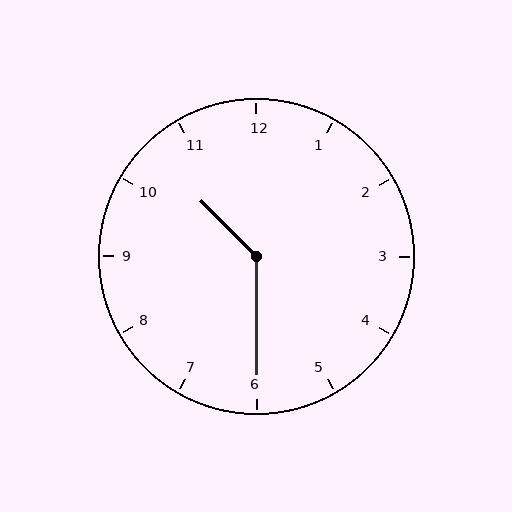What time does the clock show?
10:30.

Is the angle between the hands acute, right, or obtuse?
It is obtuse.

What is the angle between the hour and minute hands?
Approximately 135 degrees.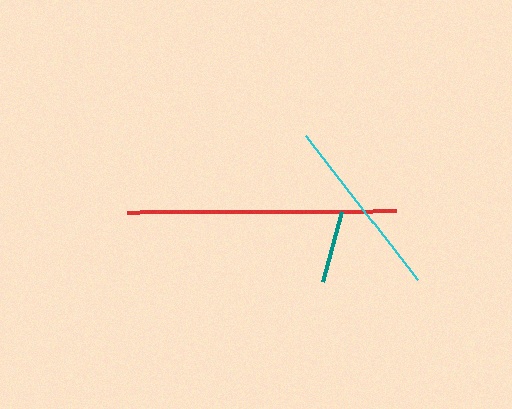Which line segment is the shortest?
The teal line is the shortest at approximately 73 pixels.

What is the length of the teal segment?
The teal segment is approximately 73 pixels long.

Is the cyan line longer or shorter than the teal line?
The cyan line is longer than the teal line.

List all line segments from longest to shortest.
From longest to shortest: red, cyan, teal.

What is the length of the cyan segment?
The cyan segment is approximately 184 pixels long.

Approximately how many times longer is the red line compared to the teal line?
The red line is approximately 3.7 times the length of the teal line.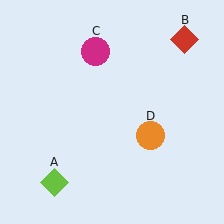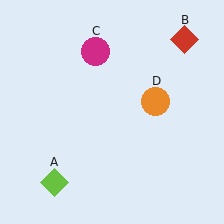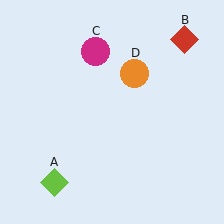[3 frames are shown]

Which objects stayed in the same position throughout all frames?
Lime diamond (object A) and red diamond (object B) and magenta circle (object C) remained stationary.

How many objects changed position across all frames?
1 object changed position: orange circle (object D).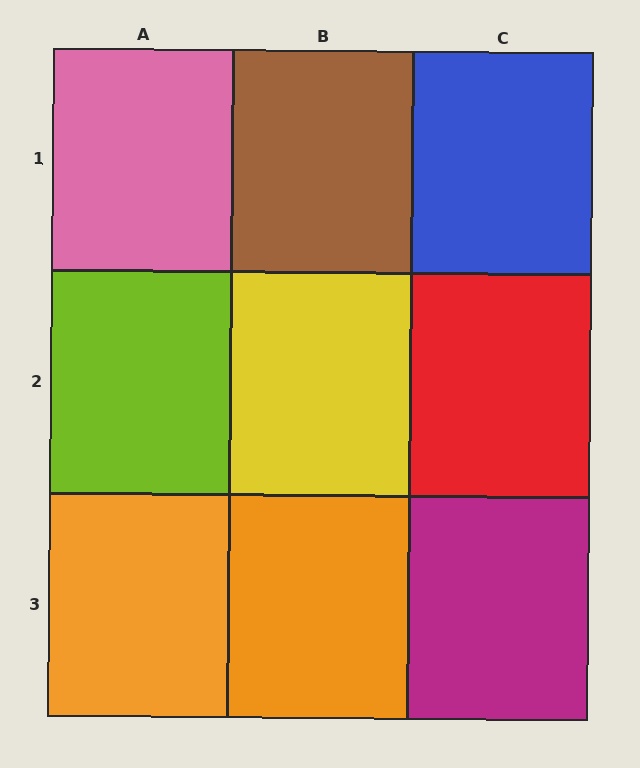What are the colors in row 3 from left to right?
Orange, orange, magenta.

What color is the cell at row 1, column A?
Pink.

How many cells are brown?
1 cell is brown.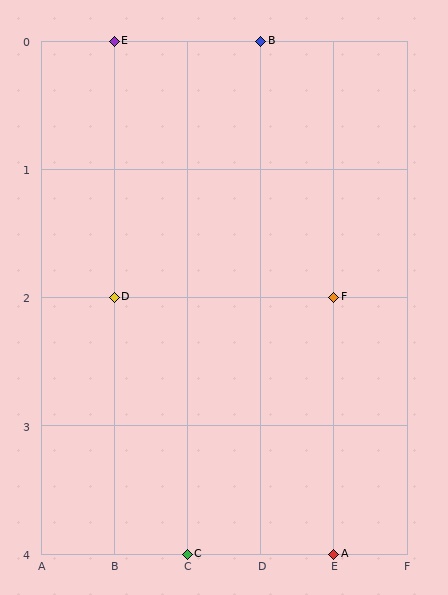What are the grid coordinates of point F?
Point F is at grid coordinates (E, 2).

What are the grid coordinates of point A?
Point A is at grid coordinates (E, 4).